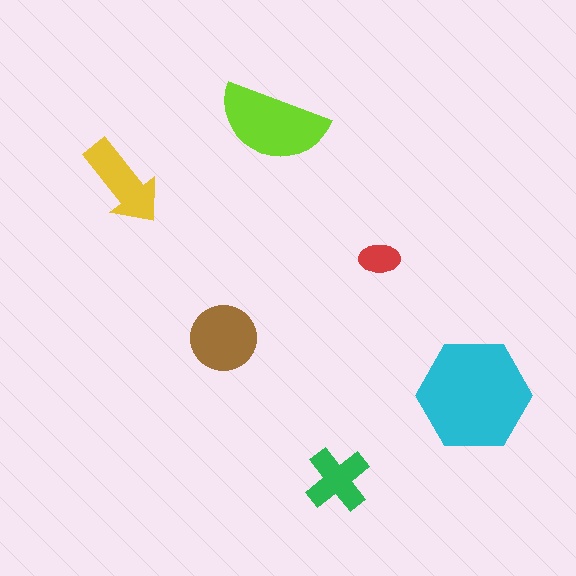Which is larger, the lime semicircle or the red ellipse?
The lime semicircle.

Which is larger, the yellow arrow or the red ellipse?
The yellow arrow.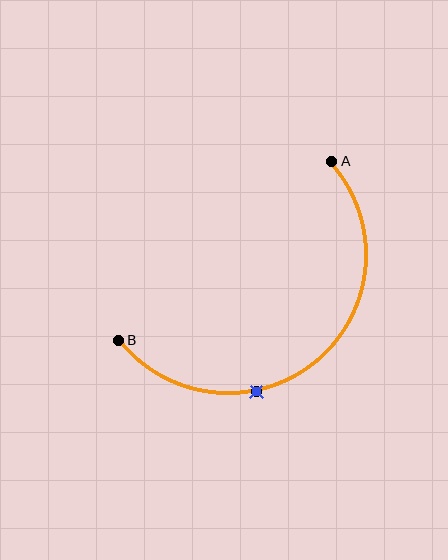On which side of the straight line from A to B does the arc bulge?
The arc bulges below and to the right of the straight line connecting A and B.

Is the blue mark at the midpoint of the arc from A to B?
No. The blue mark lies on the arc but is closer to endpoint B. The arc midpoint would be at the point on the curve equidistant along the arc from both A and B.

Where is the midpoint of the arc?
The arc midpoint is the point on the curve farthest from the straight line joining A and B. It sits below and to the right of that line.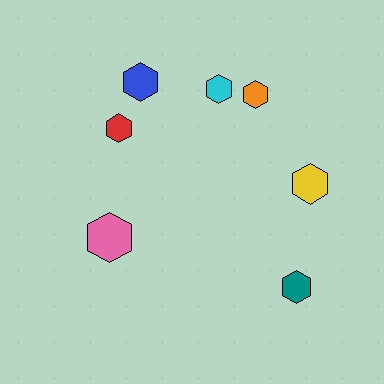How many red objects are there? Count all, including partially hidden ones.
There is 1 red object.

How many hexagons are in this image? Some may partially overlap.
There are 7 hexagons.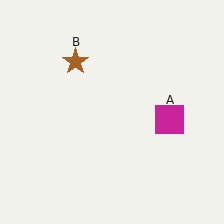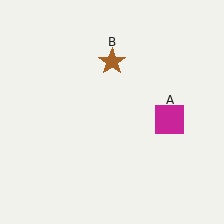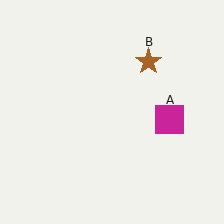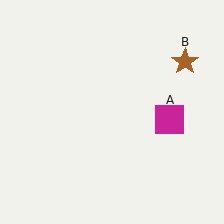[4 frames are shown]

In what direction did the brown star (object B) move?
The brown star (object B) moved right.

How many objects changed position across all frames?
1 object changed position: brown star (object B).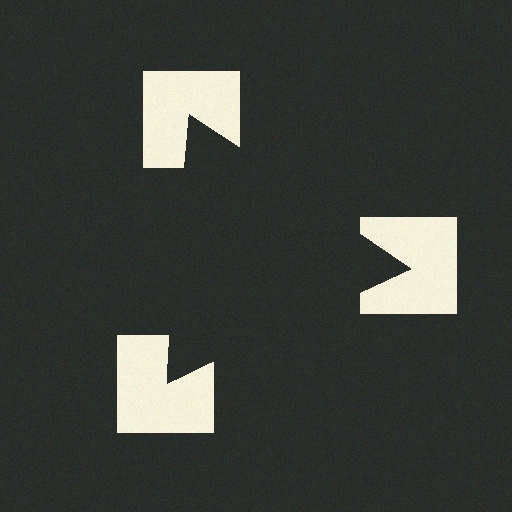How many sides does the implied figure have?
3 sides.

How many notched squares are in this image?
There are 3 — one at each vertex of the illusory triangle.